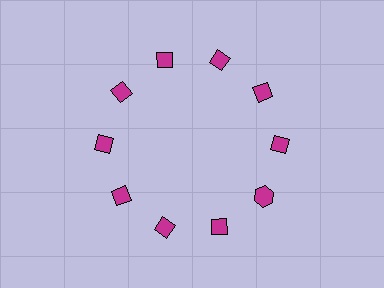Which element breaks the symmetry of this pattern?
The magenta hexagon at roughly the 4 o'clock position breaks the symmetry. All other shapes are magenta diamonds.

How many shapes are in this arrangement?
There are 10 shapes arranged in a ring pattern.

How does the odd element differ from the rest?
It has a different shape: hexagon instead of diamond.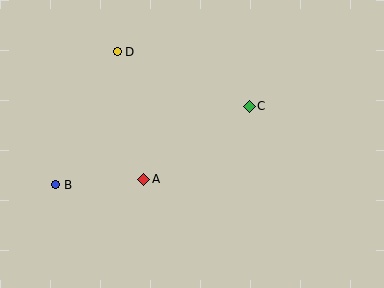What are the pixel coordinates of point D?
Point D is at (117, 52).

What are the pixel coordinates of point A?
Point A is at (144, 179).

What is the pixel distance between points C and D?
The distance between C and D is 143 pixels.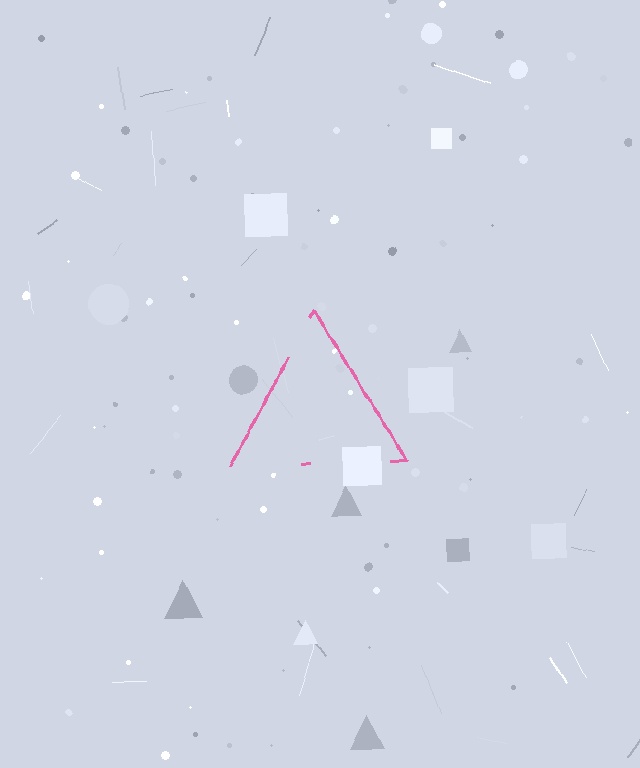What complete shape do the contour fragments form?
The contour fragments form a triangle.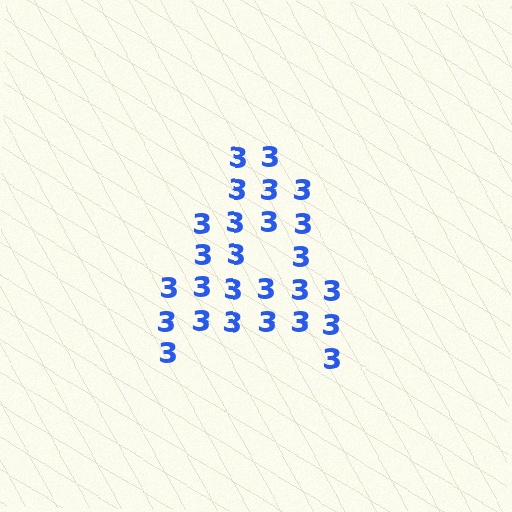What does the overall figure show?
The overall figure shows the letter A.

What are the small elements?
The small elements are digit 3's.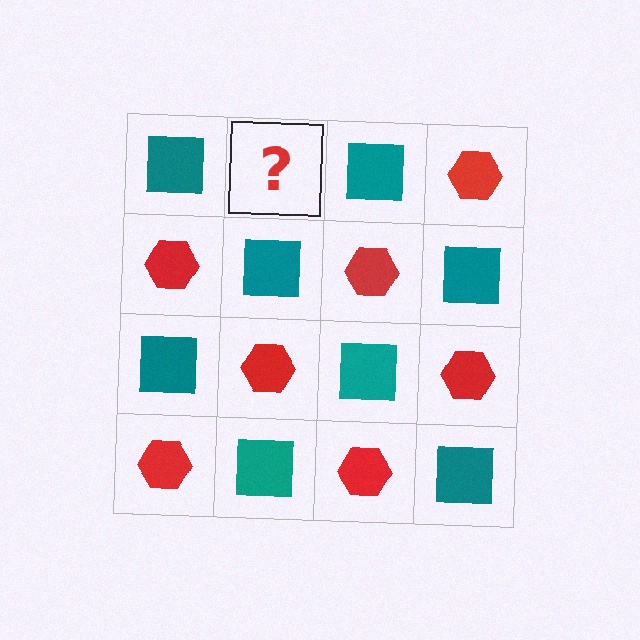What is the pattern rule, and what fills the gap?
The rule is that it alternates teal square and red hexagon in a checkerboard pattern. The gap should be filled with a red hexagon.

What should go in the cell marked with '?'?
The missing cell should contain a red hexagon.